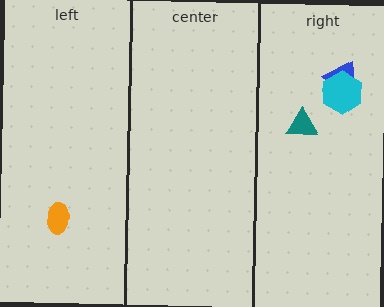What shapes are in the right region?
The teal triangle, the blue trapezoid, the cyan hexagon.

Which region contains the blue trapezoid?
The right region.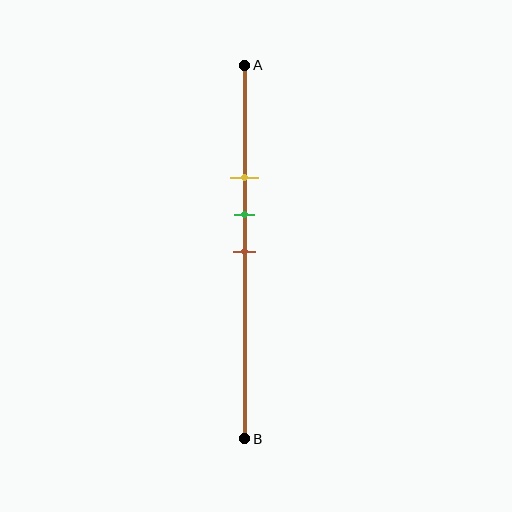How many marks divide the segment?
There are 3 marks dividing the segment.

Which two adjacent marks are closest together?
The green and brown marks are the closest adjacent pair.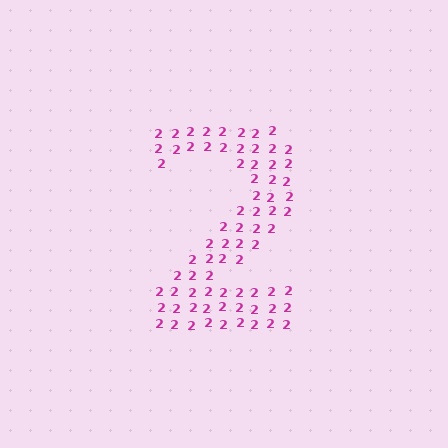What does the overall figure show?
The overall figure shows the digit 2.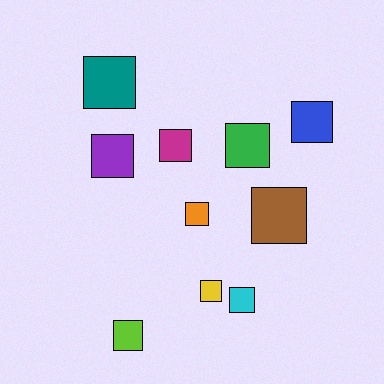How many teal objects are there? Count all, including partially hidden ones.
There is 1 teal object.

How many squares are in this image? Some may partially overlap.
There are 10 squares.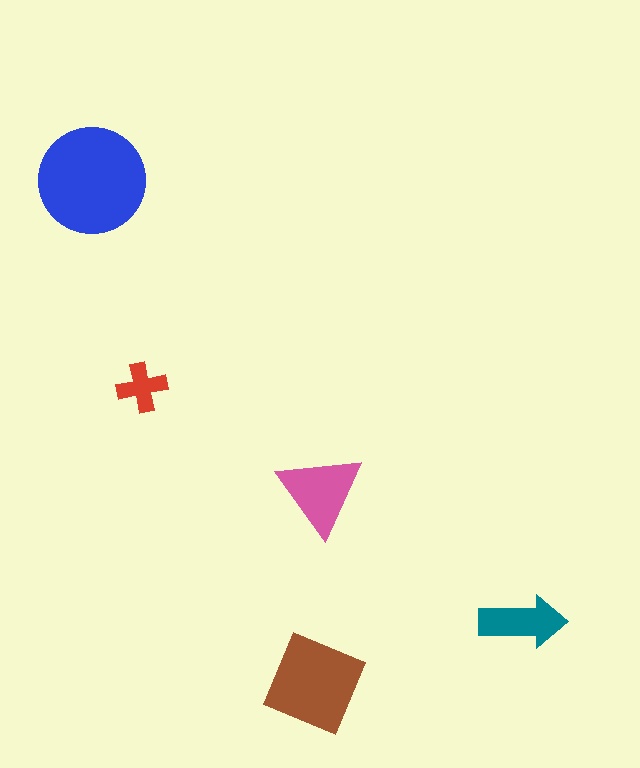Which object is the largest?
The blue circle.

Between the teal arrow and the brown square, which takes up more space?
The brown square.